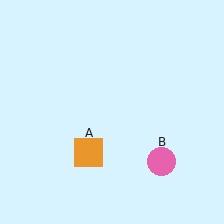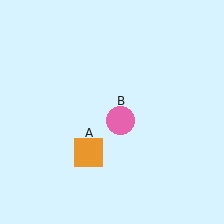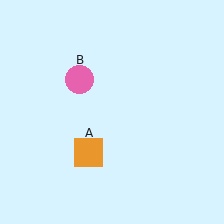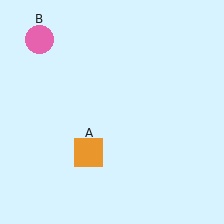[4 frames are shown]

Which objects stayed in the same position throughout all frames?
Orange square (object A) remained stationary.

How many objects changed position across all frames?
1 object changed position: pink circle (object B).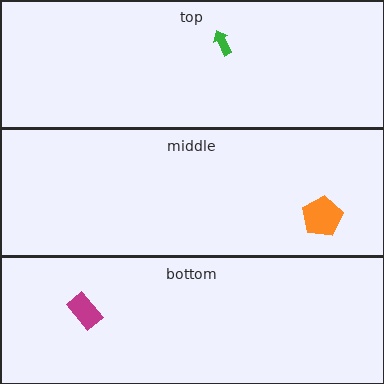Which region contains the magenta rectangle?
The bottom region.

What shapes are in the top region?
The green arrow.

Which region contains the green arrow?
The top region.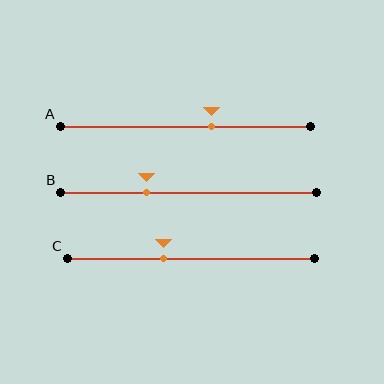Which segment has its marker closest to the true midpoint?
Segment A has its marker closest to the true midpoint.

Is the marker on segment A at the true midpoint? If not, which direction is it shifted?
No, the marker on segment A is shifted to the right by about 10% of the segment length.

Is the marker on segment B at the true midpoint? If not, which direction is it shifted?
No, the marker on segment B is shifted to the left by about 17% of the segment length.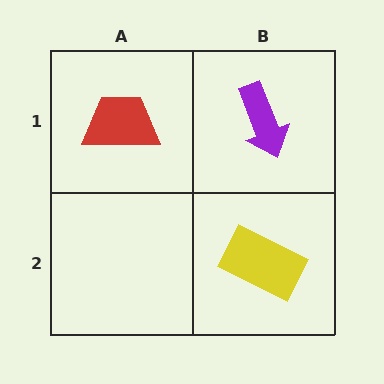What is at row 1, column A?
A red trapezoid.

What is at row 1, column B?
A purple arrow.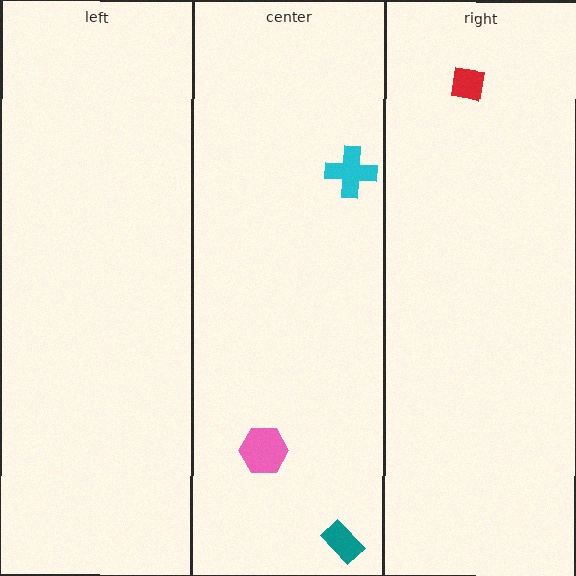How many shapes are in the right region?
1.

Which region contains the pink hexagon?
The center region.